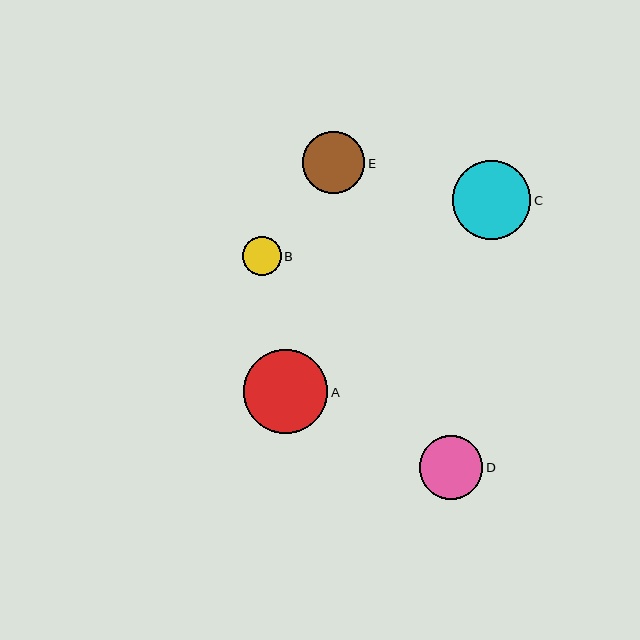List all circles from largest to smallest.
From largest to smallest: A, C, D, E, B.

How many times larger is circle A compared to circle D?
Circle A is approximately 1.3 times the size of circle D.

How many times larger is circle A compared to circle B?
Circle A is approximately 2.1 times the size of circle B.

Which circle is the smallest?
Circle B is the smallest with a size of approximately 39 pixels.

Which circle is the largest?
Circle A is the largest with a size of approximately 84 pixels.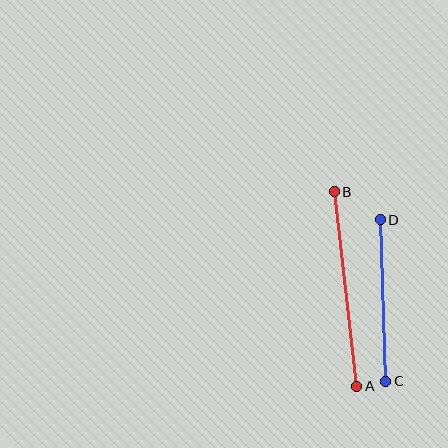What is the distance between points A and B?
The distance is approximately 196 pixels.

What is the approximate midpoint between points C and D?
The midpoint is at approximately (383, 301) pixels.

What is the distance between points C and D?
The distance is approximately 162 pixels.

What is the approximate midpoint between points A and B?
The midpoint is at approximately (345, 289) pixels.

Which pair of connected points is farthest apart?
Points A and B are farthest apart.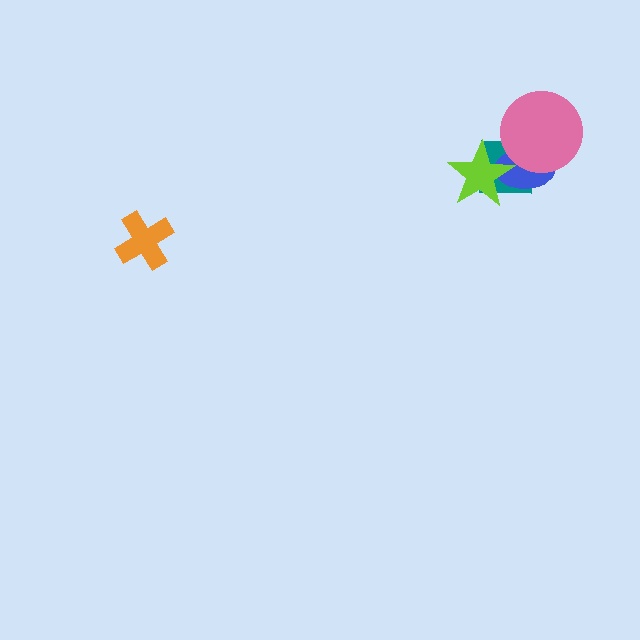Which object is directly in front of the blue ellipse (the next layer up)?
The pink circle is directly in front of the blue ellipse.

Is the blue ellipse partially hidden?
Yes, it is partially covered by another shape.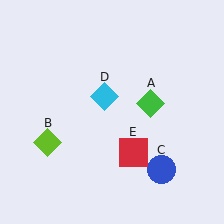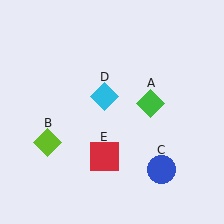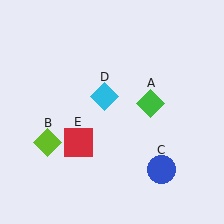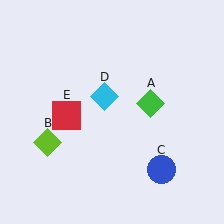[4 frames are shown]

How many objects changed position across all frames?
1 object changed position: red square (object E).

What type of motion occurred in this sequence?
The red square (object E) rotated clockwise around the center of the scene.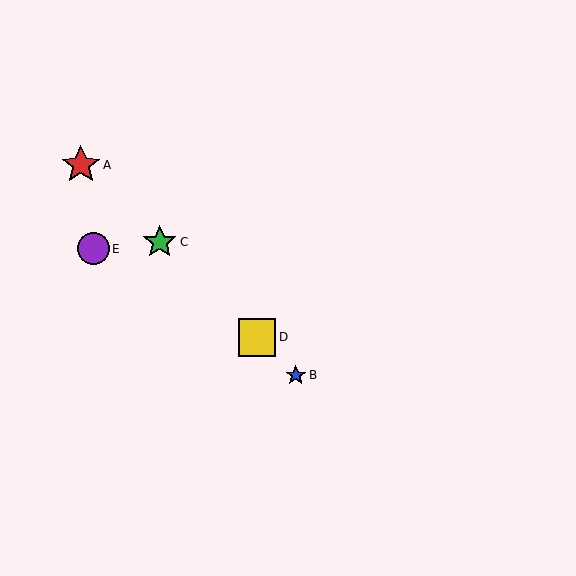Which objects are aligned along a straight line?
Objects A, B, C, D are aligned along a straight line.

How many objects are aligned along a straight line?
4 objects (A, B, C, D) are aligned along a straight line.